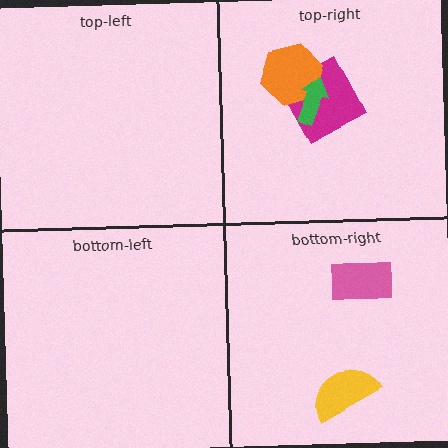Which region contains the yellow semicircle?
The bottom-right region.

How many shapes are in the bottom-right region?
2.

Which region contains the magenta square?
The top-right region.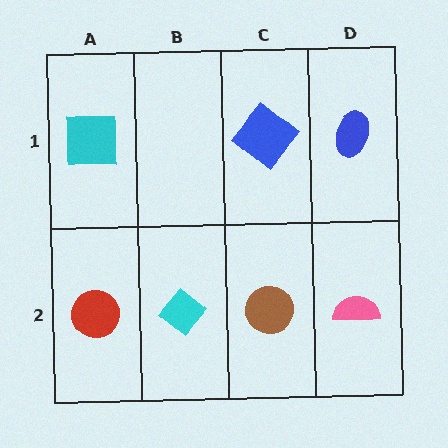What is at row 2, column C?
A brown circle.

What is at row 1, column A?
A cyan square.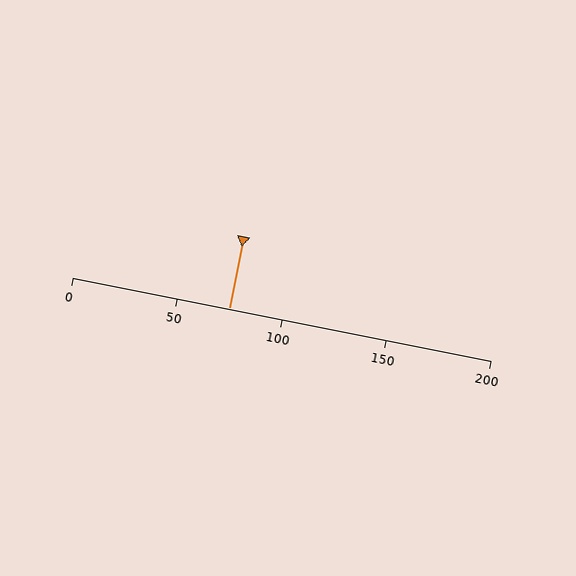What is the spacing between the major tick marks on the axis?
The major ticks are spaced 50 apart.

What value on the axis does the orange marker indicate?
The marker indicates approximately 75.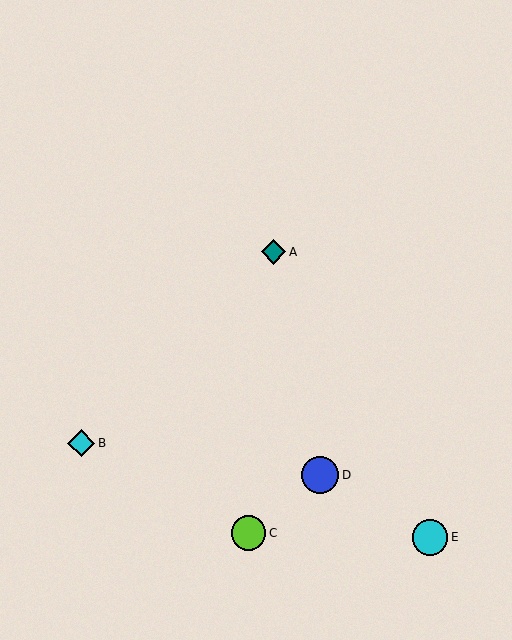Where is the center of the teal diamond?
The center of the teal diamond is at (274, 252).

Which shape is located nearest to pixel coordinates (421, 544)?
The cyan circle (labeled E) at (430, 537) is nearest to that location.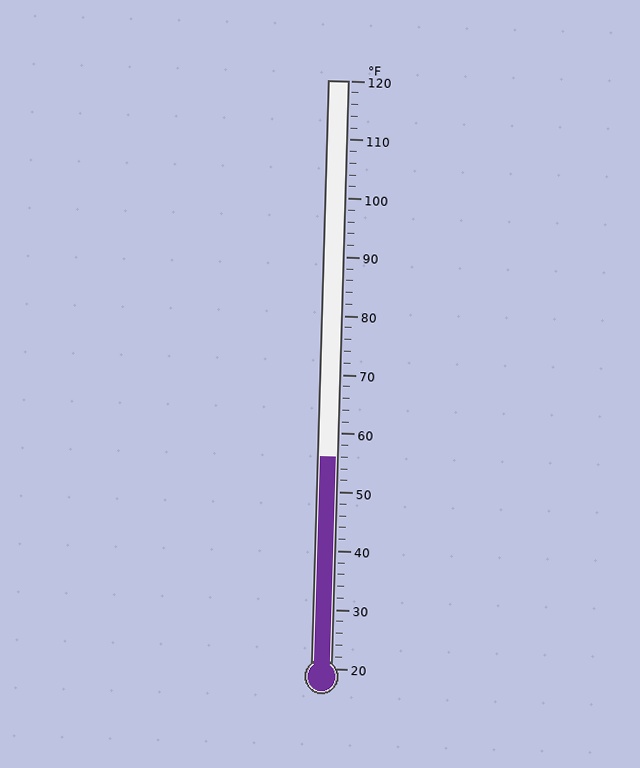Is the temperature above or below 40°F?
The temperature is above 40°F.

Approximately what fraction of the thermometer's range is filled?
The thermometer is filled to approximately 35% of its range.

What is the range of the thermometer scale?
The thermometer scale ranges from 20°F to 120°F.